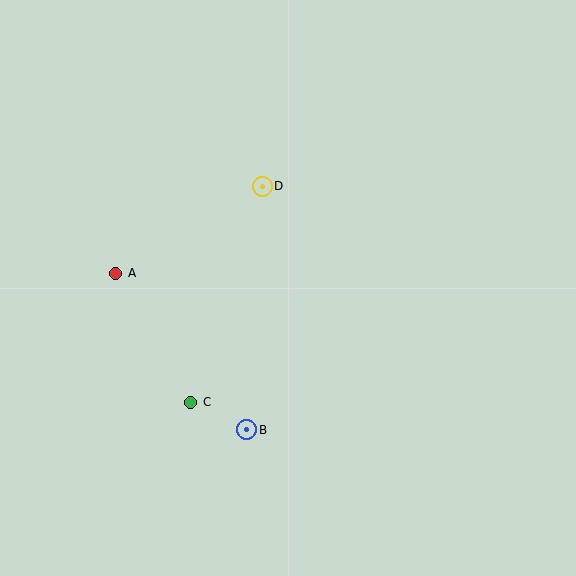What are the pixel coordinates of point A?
Point A is at (116, 273).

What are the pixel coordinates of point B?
Point B is at (247, 430).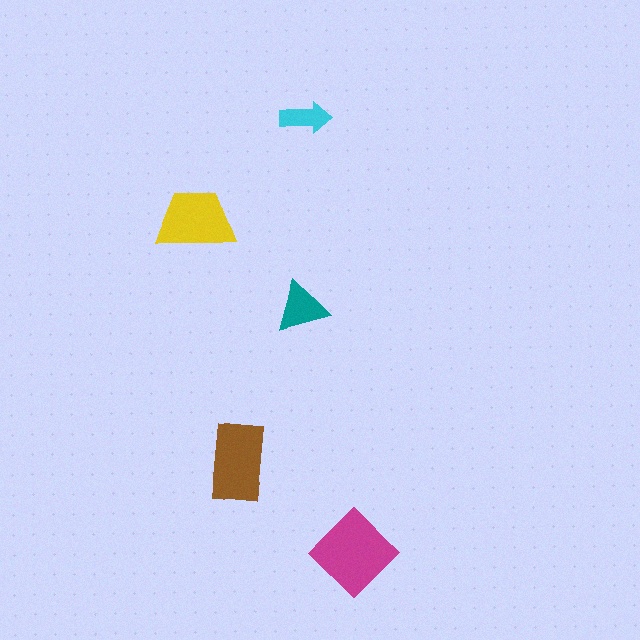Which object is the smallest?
The cyan arrow.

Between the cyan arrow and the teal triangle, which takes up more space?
The teal triangle.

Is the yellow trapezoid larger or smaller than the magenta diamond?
Smaller.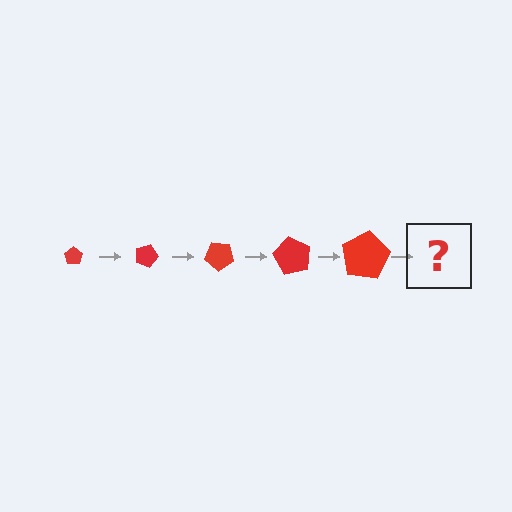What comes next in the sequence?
The next element should be a pentagon, larger than the previous one and rotated 100 degrees from the start.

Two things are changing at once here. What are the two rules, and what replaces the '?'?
The two rules are that the pentagon grows larger each step and it rotates 20 degrees each step. The '?' should be a pentagon, larger than the previous one and rotated 100 degrees from the start.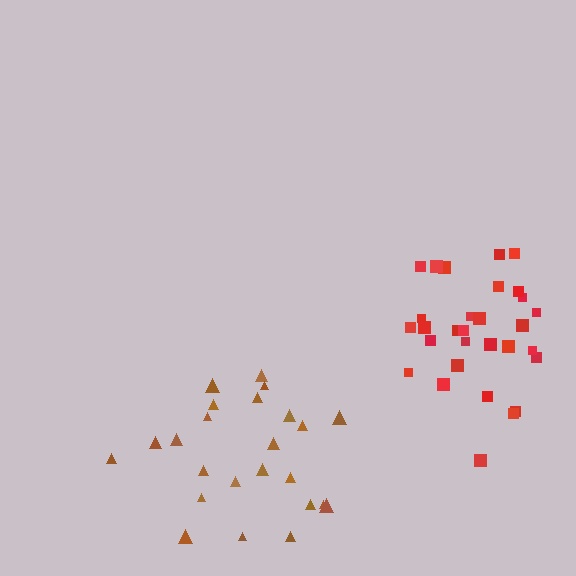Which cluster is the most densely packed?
Red.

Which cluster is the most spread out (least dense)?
Brown.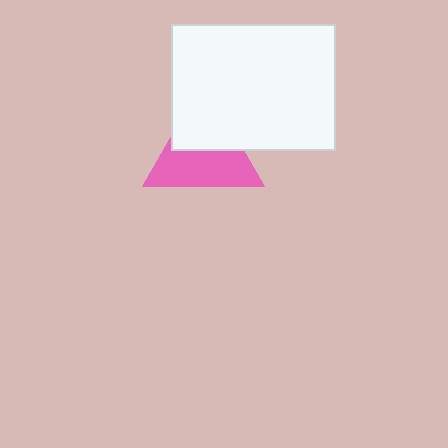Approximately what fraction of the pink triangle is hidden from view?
Roughly 43% of the pink triangle is hidden behind the white rectangle.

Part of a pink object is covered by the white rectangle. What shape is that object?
It is a triangle.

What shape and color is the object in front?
The object in front is a white rectangle.